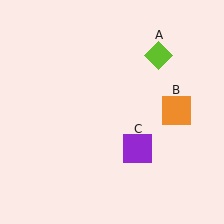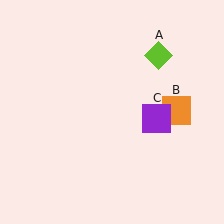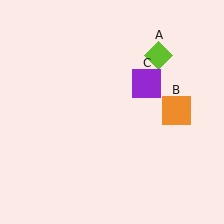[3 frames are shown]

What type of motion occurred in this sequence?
The purple square (object C) rotated counterclockwise around the center of the scene.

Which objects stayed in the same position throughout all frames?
Lime diamond (object A) and orange square (object B) remained stationary.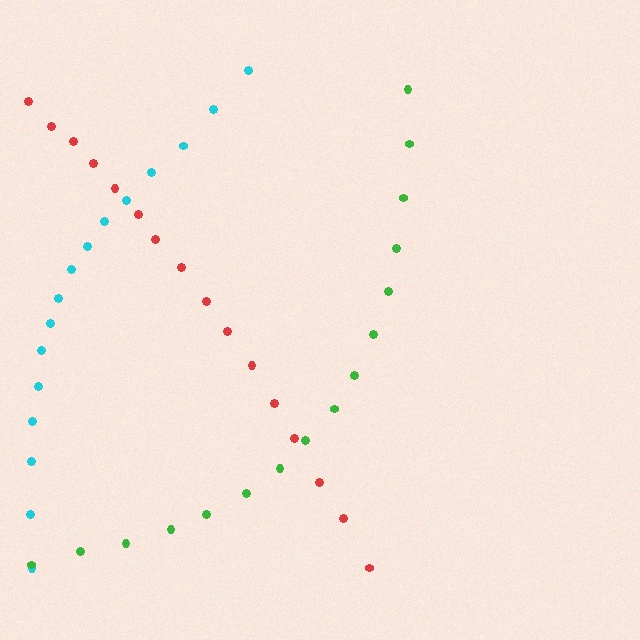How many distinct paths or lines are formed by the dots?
There are 3 distinct paths.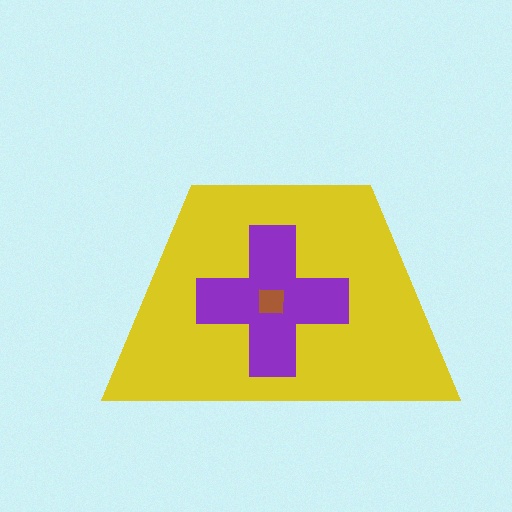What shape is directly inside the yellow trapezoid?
The purple cross.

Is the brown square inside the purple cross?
Yes.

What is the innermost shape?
The brown square.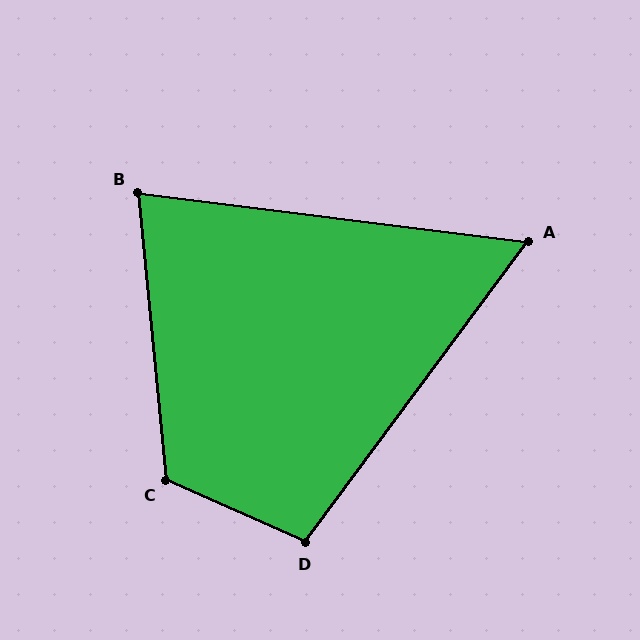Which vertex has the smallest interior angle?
A, at approximately 61 degrees.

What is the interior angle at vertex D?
Approximately 103 degrees (obtuse).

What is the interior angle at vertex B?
Approximately 77 degrees (acute).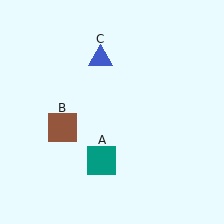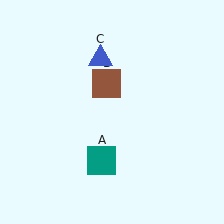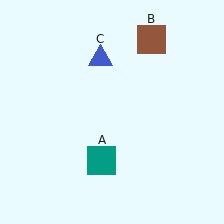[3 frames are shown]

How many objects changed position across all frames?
1 object changed position: brown square (object B).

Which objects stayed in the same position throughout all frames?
Teal square (object A) and blue triangle (object C) remained stationary.